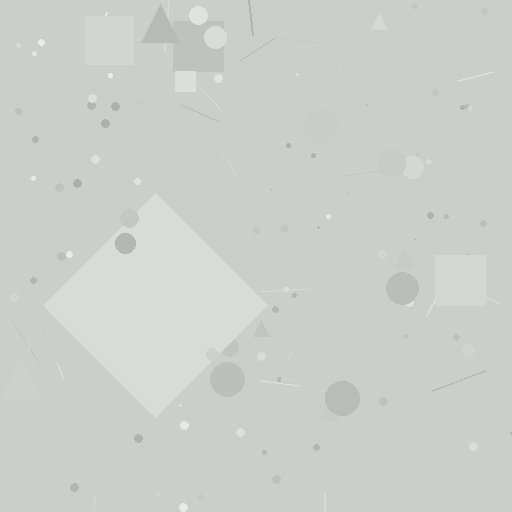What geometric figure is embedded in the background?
A diamond is embedded in the background.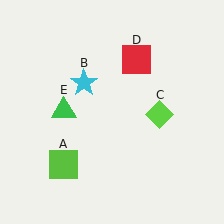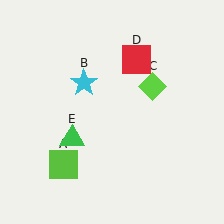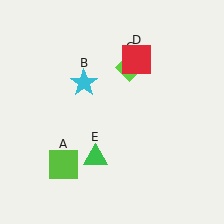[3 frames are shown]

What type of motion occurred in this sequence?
The lime diamond (object C), green triangle (object E) rotated counterclockwise around the center of the scene.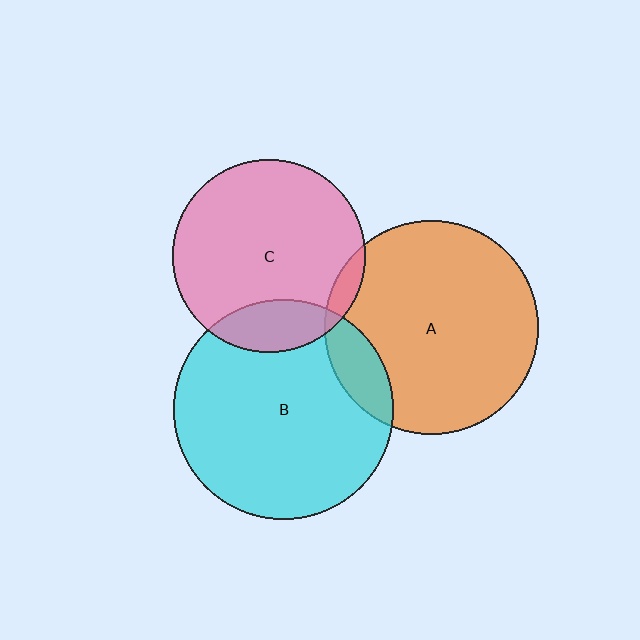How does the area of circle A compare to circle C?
Approximately 1.2 times.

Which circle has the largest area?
Circle B (cyan).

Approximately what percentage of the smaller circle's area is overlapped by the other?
Approximately 10%.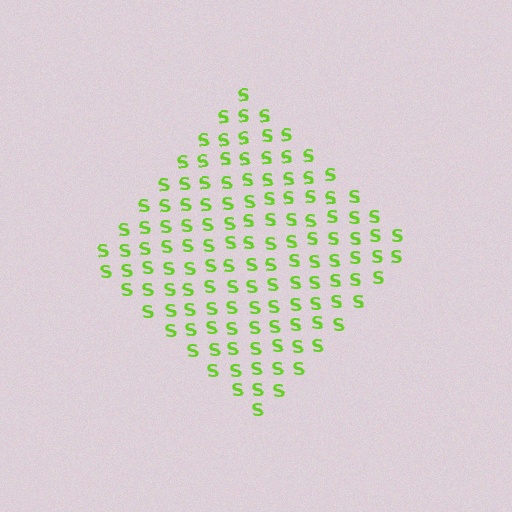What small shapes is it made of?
It is made of small letter S's.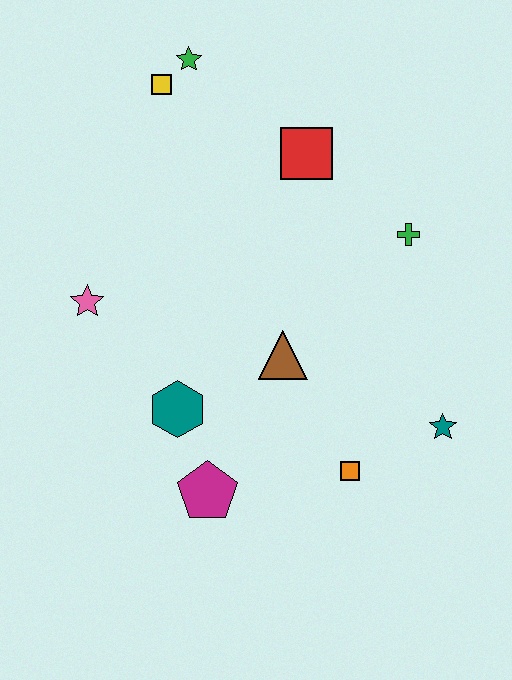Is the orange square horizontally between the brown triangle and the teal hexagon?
No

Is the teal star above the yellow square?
No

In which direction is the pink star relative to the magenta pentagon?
The pink star is above the magenta pentagon.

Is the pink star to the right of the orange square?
No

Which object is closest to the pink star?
The teal hexagon is closest to the pink star.